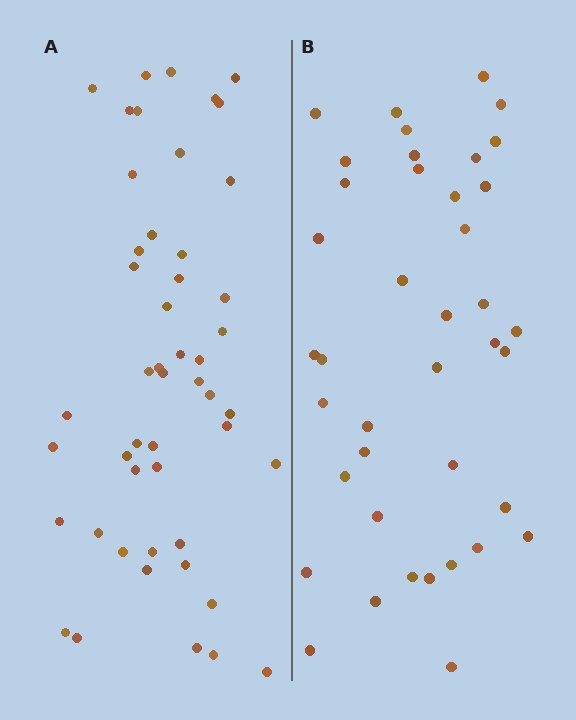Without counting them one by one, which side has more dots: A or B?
Region A (the left region) has more dots.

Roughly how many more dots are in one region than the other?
Region A has roughly 8 or so more dots than region B.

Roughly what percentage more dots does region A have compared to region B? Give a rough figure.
About 20% more.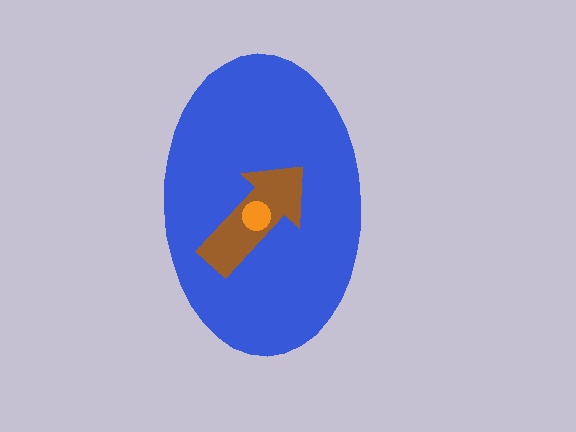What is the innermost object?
The orange circle.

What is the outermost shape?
The blue ellipse.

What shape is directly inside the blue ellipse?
The brown arrow.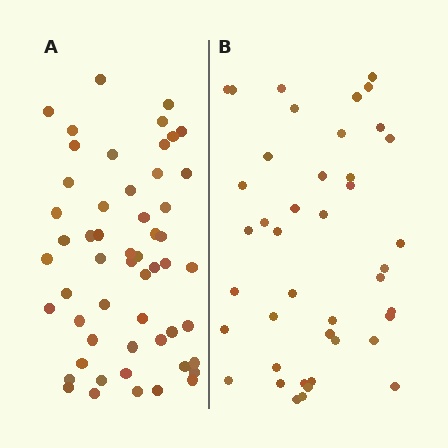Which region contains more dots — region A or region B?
Region A (the left region) has more dots.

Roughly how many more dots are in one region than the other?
Region A has roughly 12 or so more dots than region B.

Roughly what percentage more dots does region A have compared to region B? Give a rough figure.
About 30% more.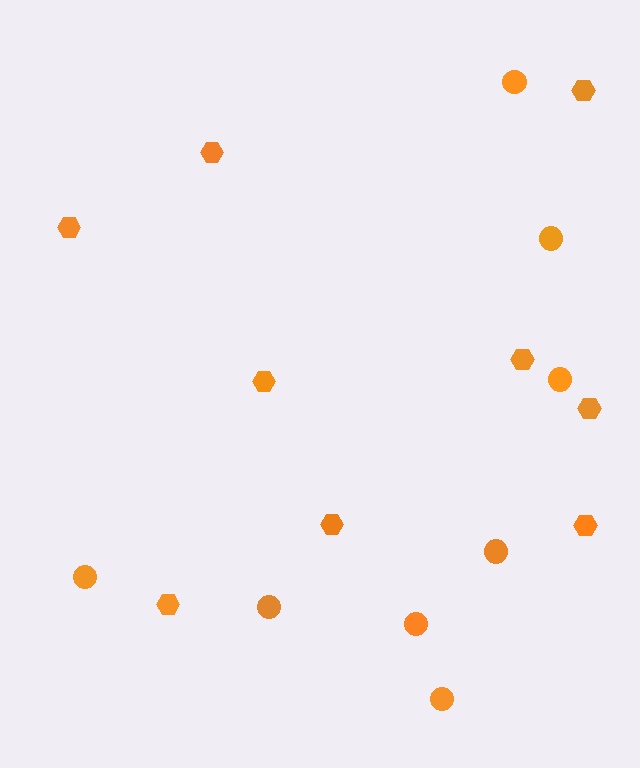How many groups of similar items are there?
There are 2 groups: one group of circles (8) and one group of hexagons (9).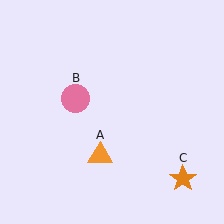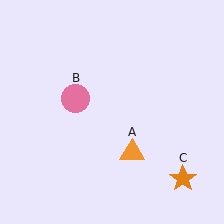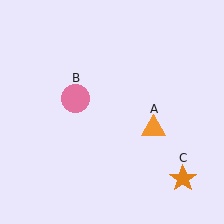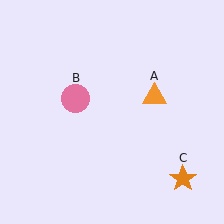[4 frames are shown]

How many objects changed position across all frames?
1 object changed position: orange triangle (object A).